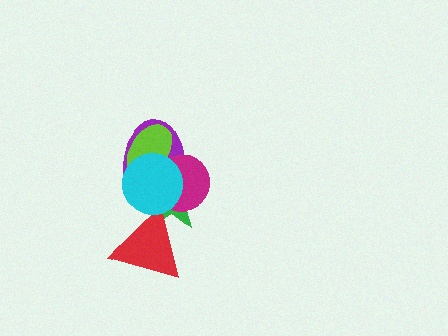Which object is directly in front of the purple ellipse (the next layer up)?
The magenta circle is directly in front of the purple ellipse.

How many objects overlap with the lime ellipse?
4 objects overlap with the lime ellipse.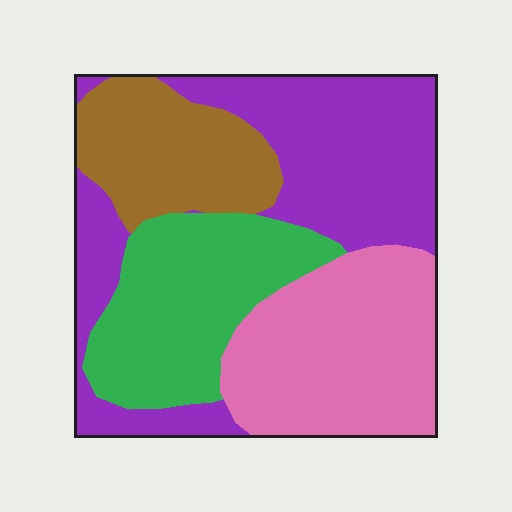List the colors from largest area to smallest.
From largest to smallest: purple, pink, green, brown.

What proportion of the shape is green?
Green covers around 25% of the shape.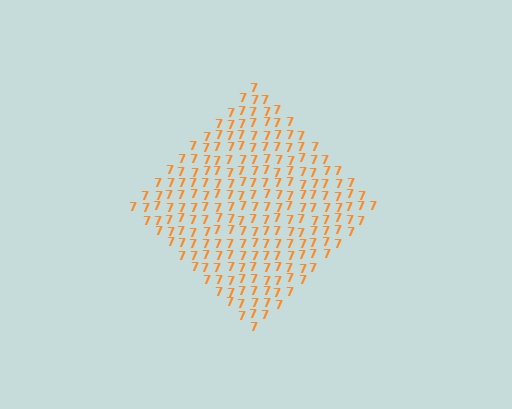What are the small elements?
The small elements are digit 7's.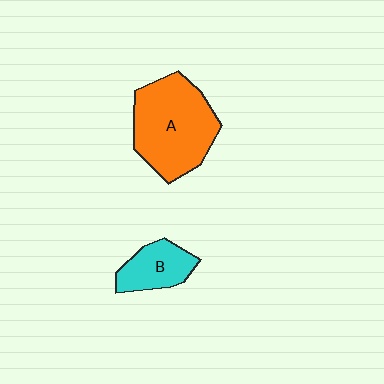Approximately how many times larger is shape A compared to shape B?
Approximately 2.2 times.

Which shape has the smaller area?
Shape B (cyan).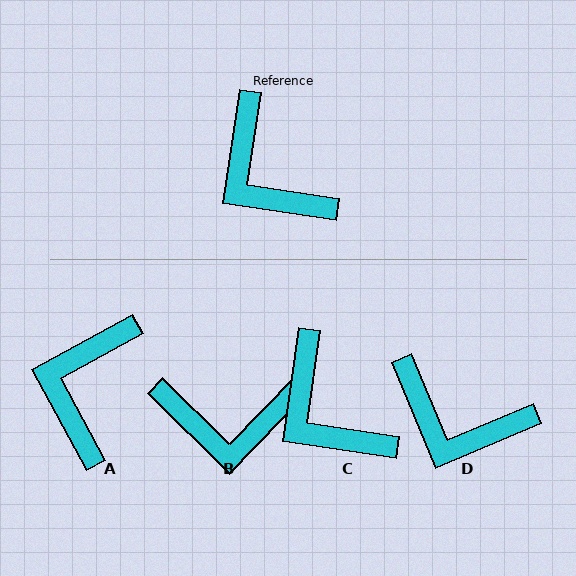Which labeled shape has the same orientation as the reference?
C.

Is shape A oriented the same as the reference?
No, it is off by about 53 degrees.